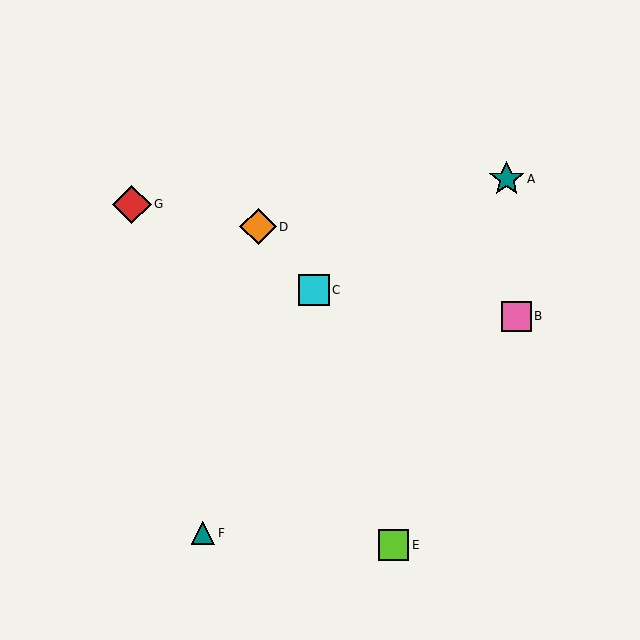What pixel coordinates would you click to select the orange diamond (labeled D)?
Click at (258, 227) to select the orange diamond D.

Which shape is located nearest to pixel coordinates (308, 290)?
The cyan square (labeled C) at (314, 290) is nearest to that location.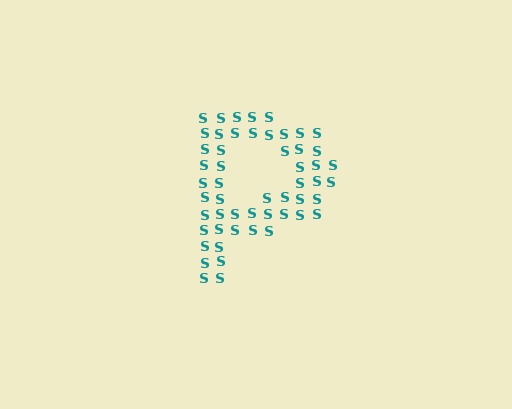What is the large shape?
The large shape is the letter P.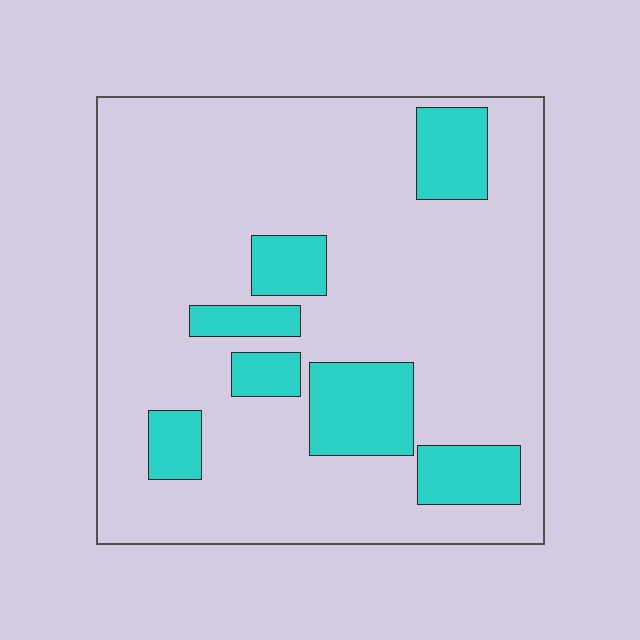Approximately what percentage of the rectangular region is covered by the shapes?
Approximately 20%.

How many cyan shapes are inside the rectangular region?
7.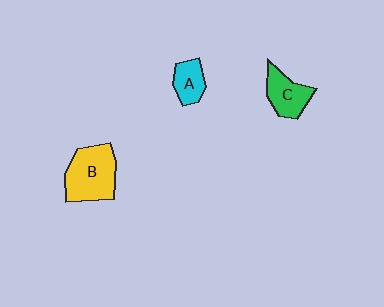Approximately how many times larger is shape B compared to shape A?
Approximately 2.1 times.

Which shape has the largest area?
Shape B (yellow).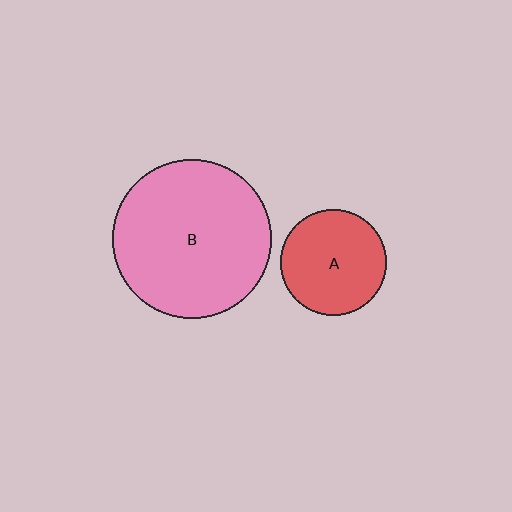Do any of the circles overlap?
No, none of the circles overlap.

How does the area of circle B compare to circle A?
Approximately 2.3 times.